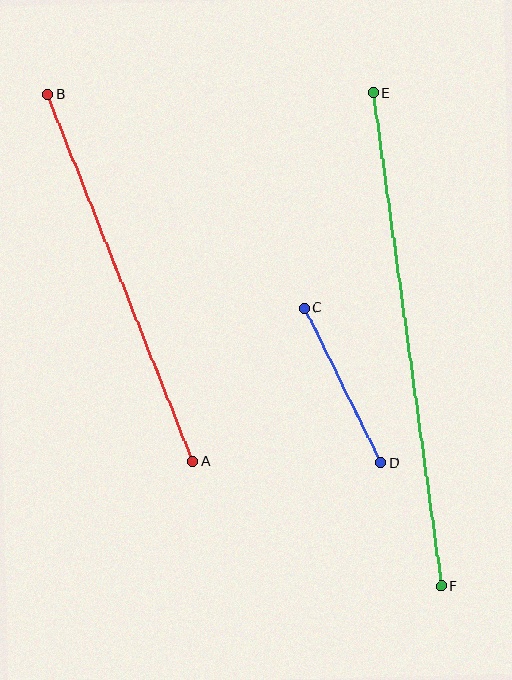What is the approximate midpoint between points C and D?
The midpoint is at approximately (342, 386) pixels.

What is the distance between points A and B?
The distance is approximately 395 pixels.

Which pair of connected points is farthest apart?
Points E and F are farthest apart.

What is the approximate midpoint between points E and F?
The midpoint is at approximately (407, 339) pixels.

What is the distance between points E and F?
The distance is approximately 498 pixels.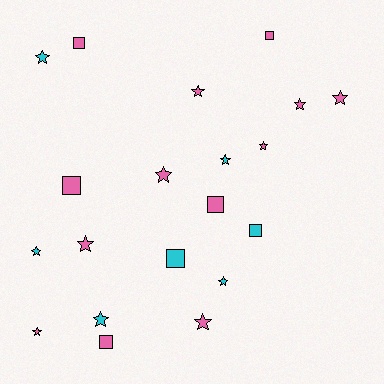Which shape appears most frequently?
Star, with 13 objects.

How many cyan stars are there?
There are 5 cyan stars.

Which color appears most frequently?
Pink, with 13 objects.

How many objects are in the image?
There are 20 objects.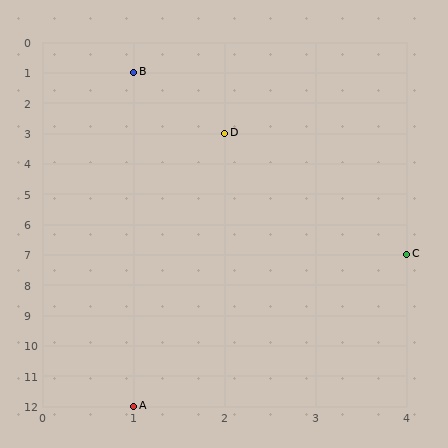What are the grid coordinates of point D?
Point D is at grid coordinates (2, 3).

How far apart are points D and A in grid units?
Points D and A are 1 column and 9 rows apart (about 9.1 grid units diagonally).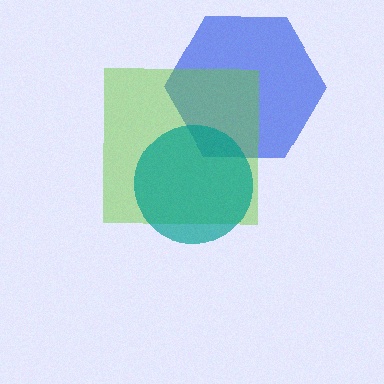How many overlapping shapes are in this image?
There are 3 overlapping shapes in the image.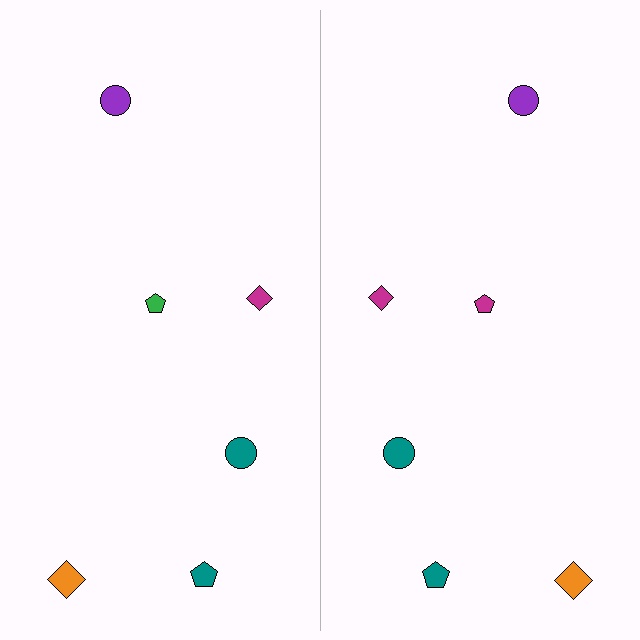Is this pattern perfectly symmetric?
No, the pattern is not perfectly symmetric. The magenta pentagon on the right side breaks the symmetry — its mirror counterpart is green.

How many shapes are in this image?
There are 12 shapes in this image.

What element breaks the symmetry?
The magenta pentagon on the right side breaks the symmetry — its mirror counterpart is green.